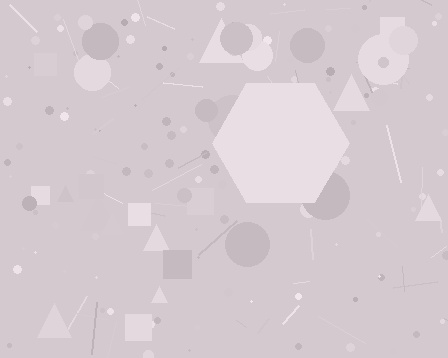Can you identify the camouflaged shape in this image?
The camouflaged shape is a hexagon.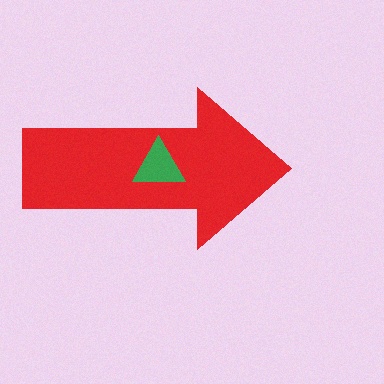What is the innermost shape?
The green triangle.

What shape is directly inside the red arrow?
The green triangle.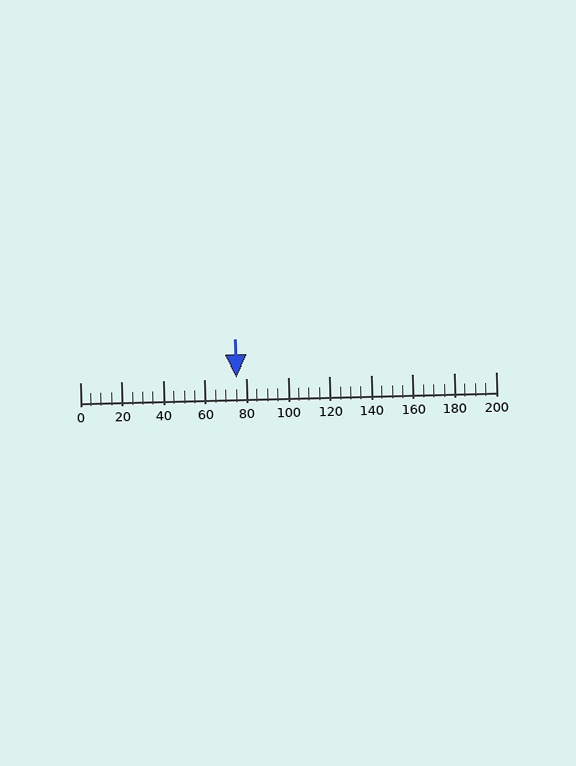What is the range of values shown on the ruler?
The ruler shows values from 0 to 200.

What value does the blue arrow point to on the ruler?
The blue arrow points to approximately 75.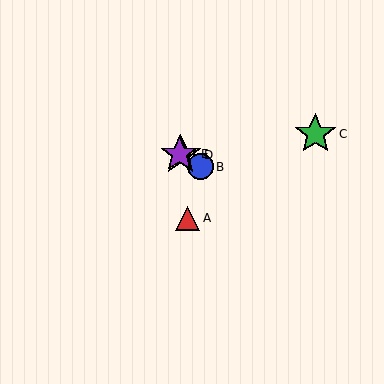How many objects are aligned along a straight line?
3 objects (B, D, E) are aligned along a straight line.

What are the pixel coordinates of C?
Object C is at (315, 134).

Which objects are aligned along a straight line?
Objects B, D, E are aligned along a straight line.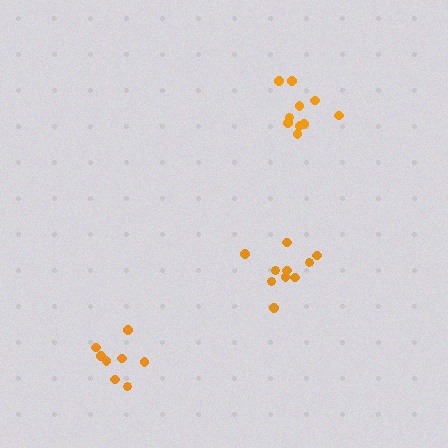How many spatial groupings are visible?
There are 3 spatial groupings.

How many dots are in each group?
Group 1: 10 dots, Group 2: 10 dots, Group 3: 8 dots (28 total).